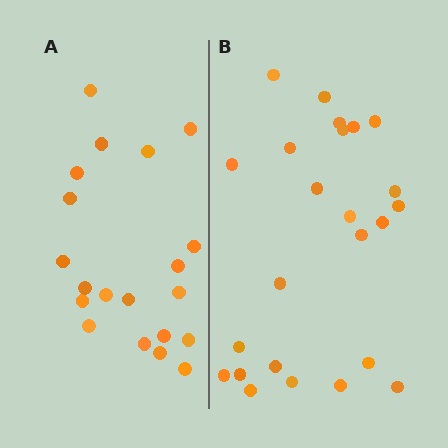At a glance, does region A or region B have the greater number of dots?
Region B (the right region) has more dots.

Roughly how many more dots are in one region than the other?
Region B has about 4 more dots than region A.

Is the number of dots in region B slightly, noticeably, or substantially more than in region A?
Region B has only slightly more — the two regions are fairly close. The ratio is roughly 1.2 to 1.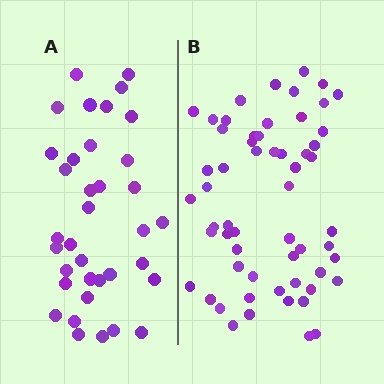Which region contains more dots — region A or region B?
Region B (the right region) has more dots.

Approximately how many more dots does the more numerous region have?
Region B has approximately 20 more dots than region A.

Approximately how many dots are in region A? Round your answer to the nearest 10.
About 40 dots. (The exact count is 36, which rounds to 40.)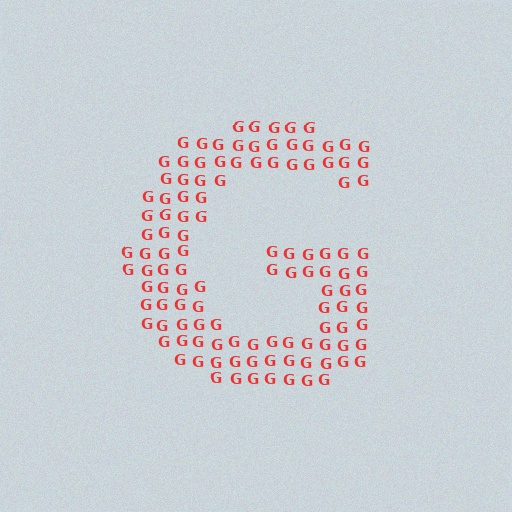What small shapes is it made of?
It is made of small letter G's.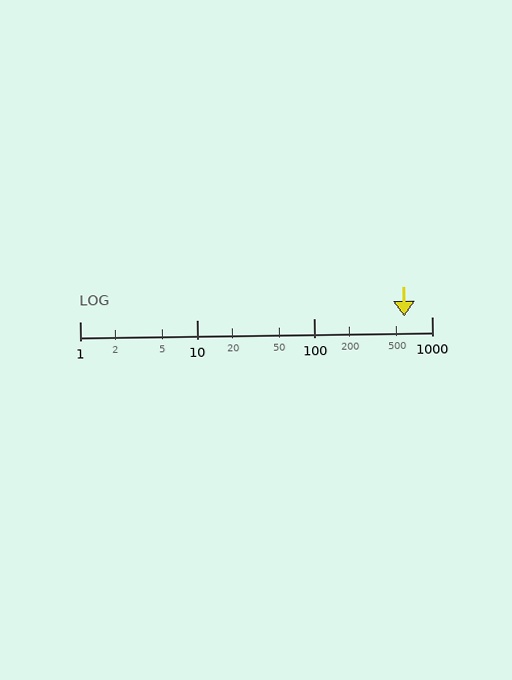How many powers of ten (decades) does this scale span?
The scale spans 3 decades, from 1 to 1000.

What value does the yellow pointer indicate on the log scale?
The pointer indicates approximately 580.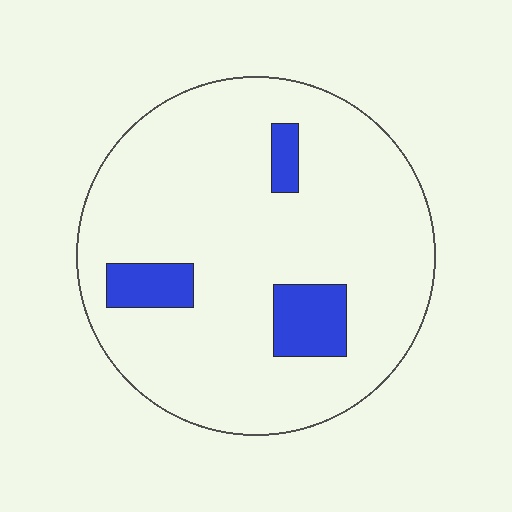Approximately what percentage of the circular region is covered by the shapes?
Approximately 10%.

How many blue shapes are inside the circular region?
3.